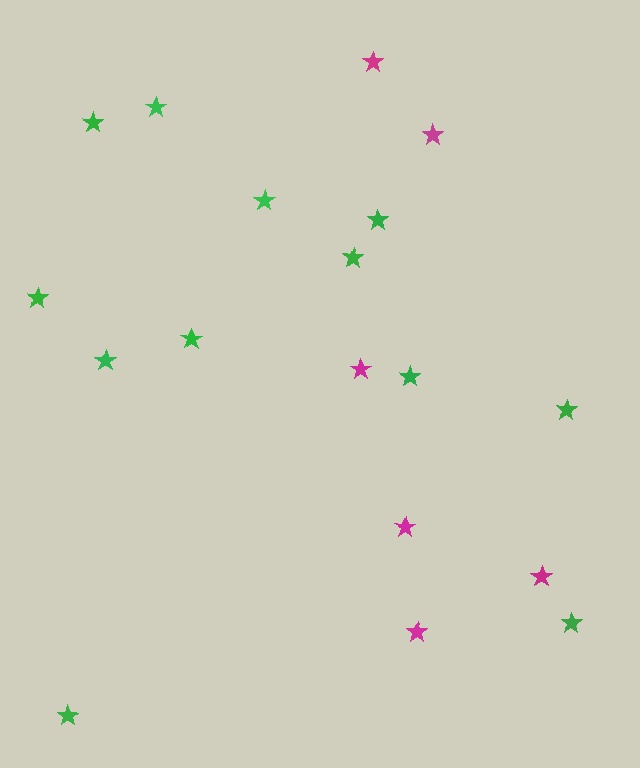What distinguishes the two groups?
There are 2 groups: one group of magenta stars (6) and one group of green stars (12).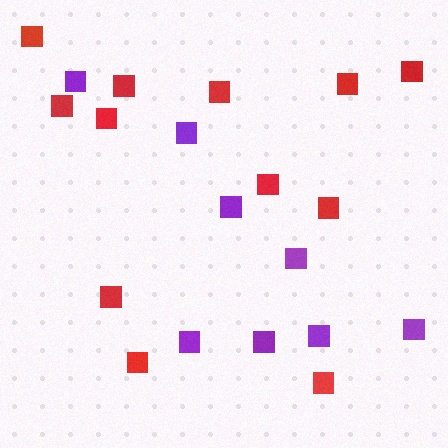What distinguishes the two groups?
There are 2 groups: one group of red squares (12) and one group of purple squares (8).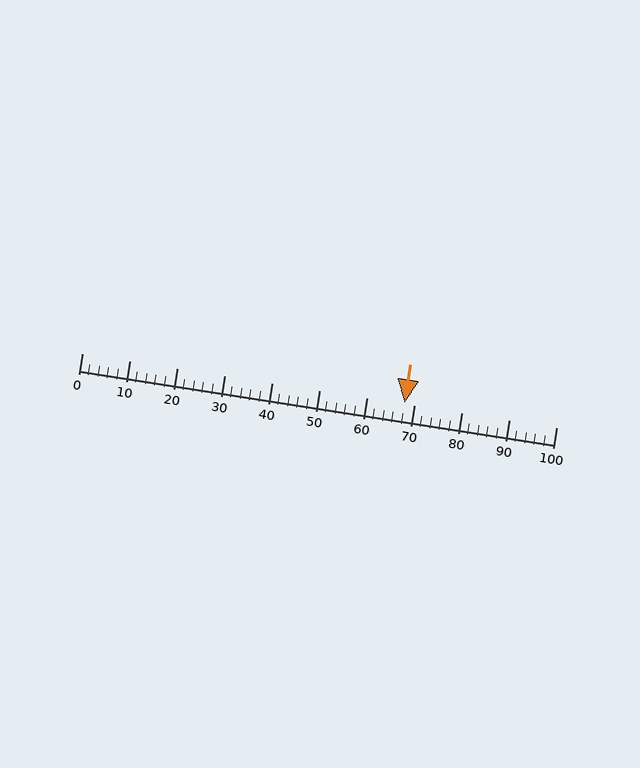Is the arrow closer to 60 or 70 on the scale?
The arrow is closer to 70.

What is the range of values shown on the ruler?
The ruler shows values from 0 to 100.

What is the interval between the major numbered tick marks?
The major tick marks are spaced 10 units apart.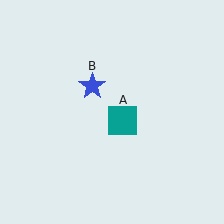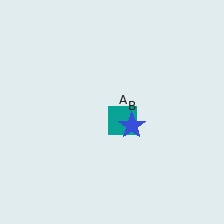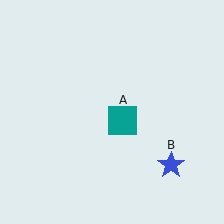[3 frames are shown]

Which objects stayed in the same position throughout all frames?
Teal square (object A) remained stationary.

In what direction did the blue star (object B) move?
The blue star (object B) moved down and to the right.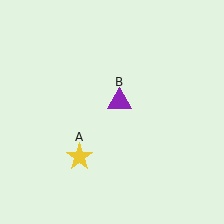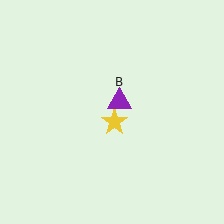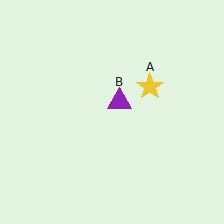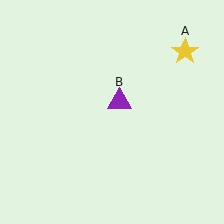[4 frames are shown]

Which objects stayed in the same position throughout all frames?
Purple triangle (object B) remained stationary.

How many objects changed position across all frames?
1 object changed position: yellow star (object A).